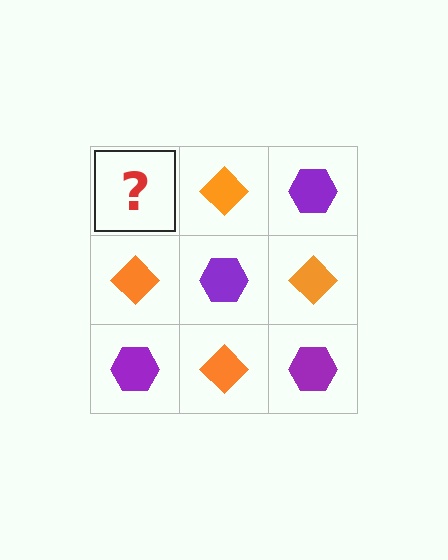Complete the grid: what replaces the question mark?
The question mark should be replaced with a purple hexagon.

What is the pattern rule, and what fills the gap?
The rule is that it alternates purple hexagon and orange diamond in a checkerboard pattern. The gap should be filled with a purple hexagon.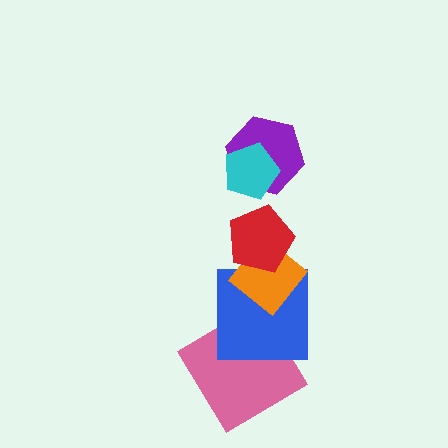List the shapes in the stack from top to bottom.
From top to bottom: the cyan pentagon, the purple hexagon, the red pentagon, the orange diamond, the blue square, the pink diamond.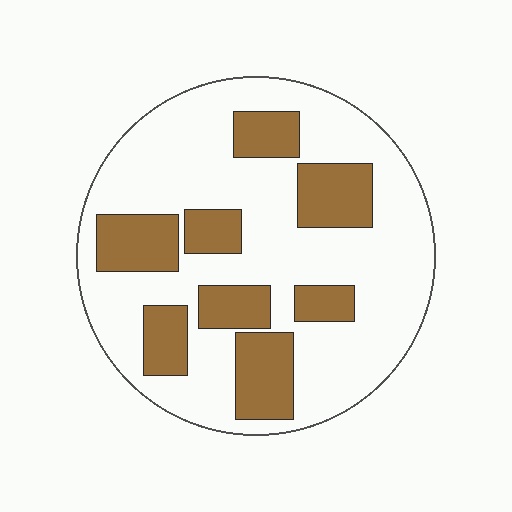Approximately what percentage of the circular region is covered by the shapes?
Approximately 30%.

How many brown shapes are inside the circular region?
8.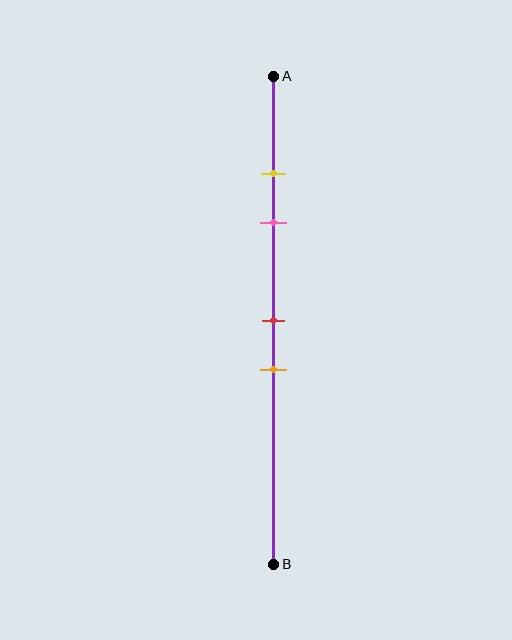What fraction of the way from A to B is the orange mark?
The orange mark is approximately 60% (0.6) of the way from A to B.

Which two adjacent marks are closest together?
The yellow and pink marks are the closest adjacent pair.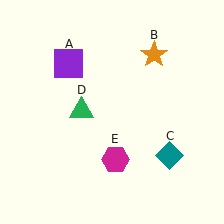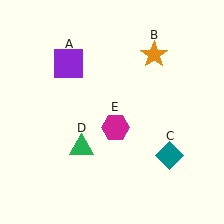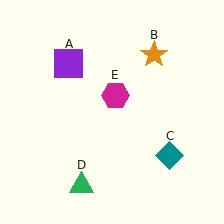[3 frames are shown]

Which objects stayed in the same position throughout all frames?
Purple square (object A) and orange star (object B) and teal diamond (object C) remained stationary.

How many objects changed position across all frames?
2 objects changed position: green triangle (object D), magenta hexagon (object E).